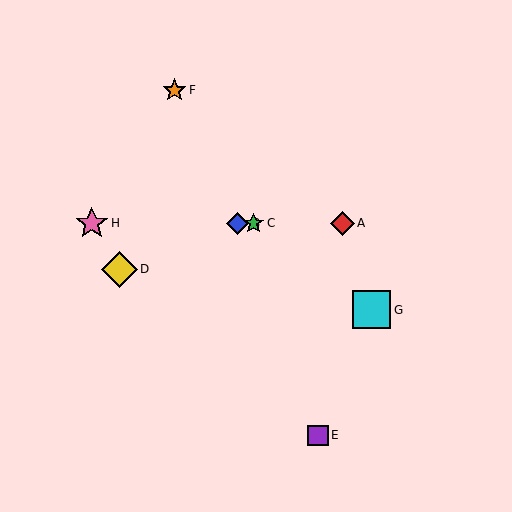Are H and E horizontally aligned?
No, H is at y≈223 and E is at y≈436.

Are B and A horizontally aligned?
Yes, both are at y≈223.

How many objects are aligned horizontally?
4 objects (A, B, C, H) are aligned horizontally.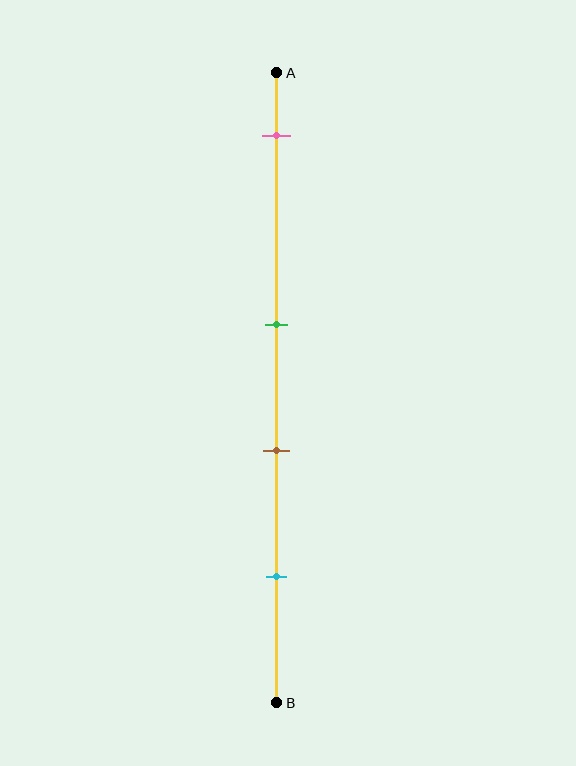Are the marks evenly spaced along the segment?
No, the marks are not evenly spaced.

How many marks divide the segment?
There are 4 marks dividing the segment.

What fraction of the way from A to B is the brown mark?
The brown mark is approximately 60% (0.6) of the way from A to B.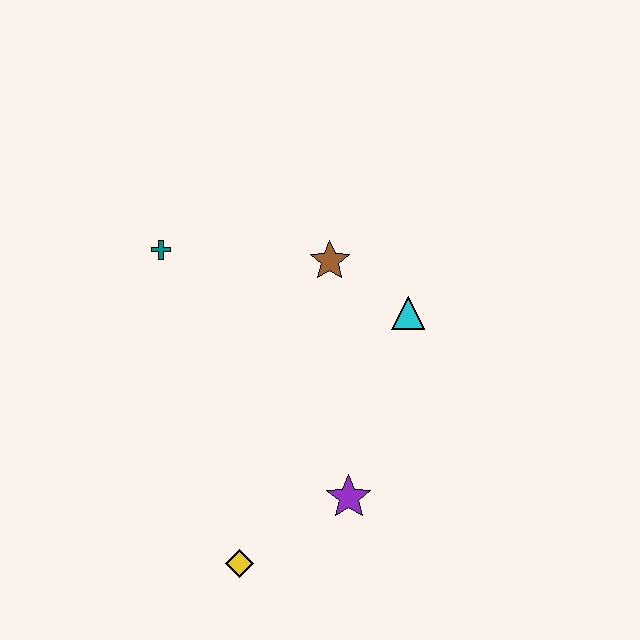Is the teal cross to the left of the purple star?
Yes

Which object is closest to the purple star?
The yellow diamond is closest to the purple star.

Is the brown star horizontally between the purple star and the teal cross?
Yes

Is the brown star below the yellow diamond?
No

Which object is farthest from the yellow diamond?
The teal cross is farthest from the yellow diamond.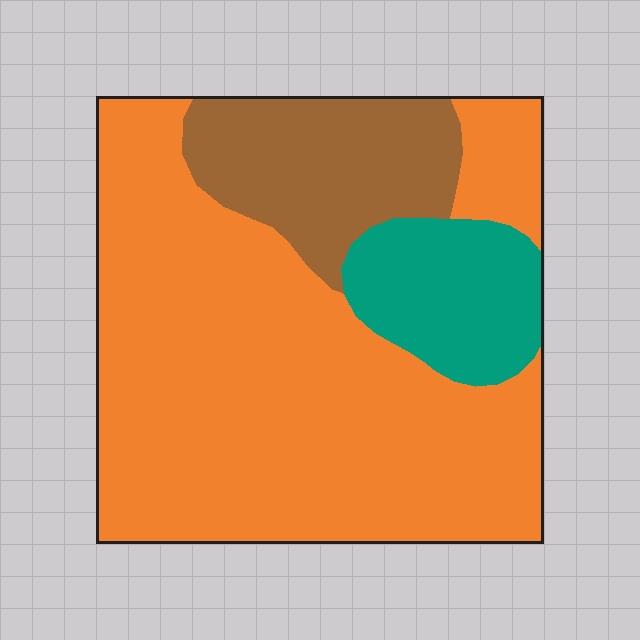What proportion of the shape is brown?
Brown takes up about one sixth (1/6) of the shape.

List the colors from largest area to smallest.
From largest to smallest: orange, brown, teal.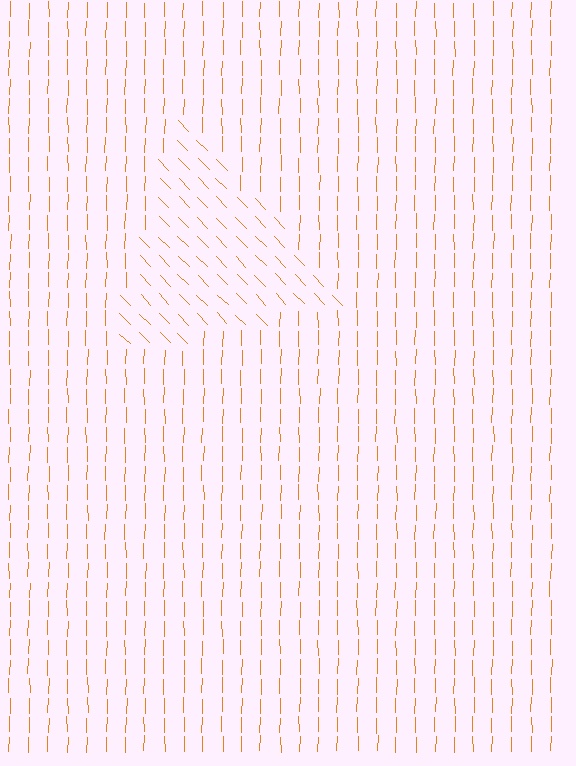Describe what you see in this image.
The image is filled with small orange line segments. A triangle region in the image has lines oriented differently from the surrounding lines, creating a visible texture boundary.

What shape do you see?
I see a triangle.